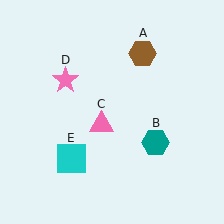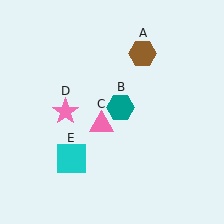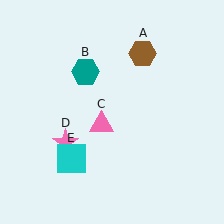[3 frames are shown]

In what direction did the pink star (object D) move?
The pink star (object D) moved down.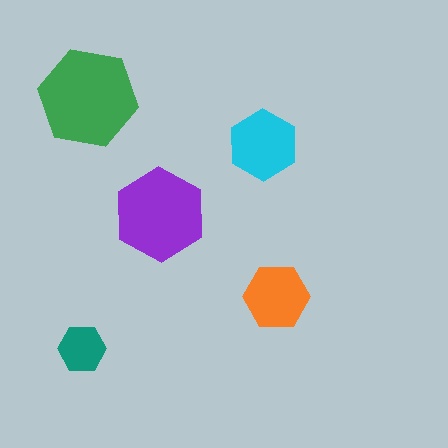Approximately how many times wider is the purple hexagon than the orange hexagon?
About 1.5 times wider.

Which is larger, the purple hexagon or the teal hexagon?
The purple one.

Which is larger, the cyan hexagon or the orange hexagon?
The cyan one.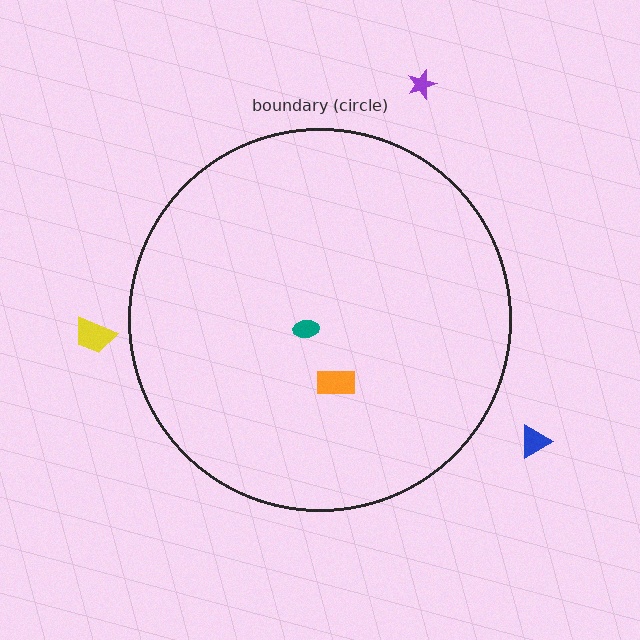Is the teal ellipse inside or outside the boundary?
Inside.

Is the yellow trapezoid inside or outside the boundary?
Outside.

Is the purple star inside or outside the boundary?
Outside.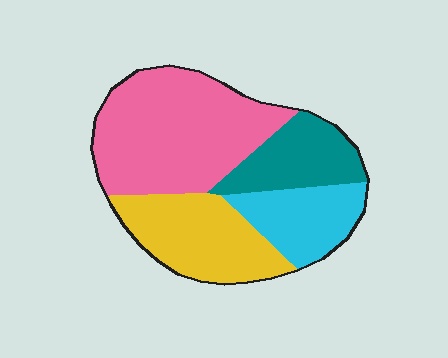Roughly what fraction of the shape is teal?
Teal covers about 15% of the shape.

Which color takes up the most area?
Pink, at roughly 40%.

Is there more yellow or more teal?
Yellow.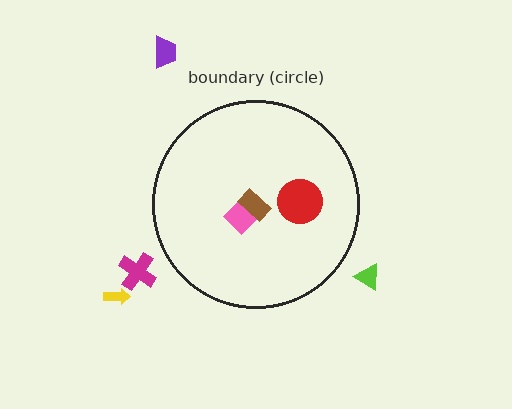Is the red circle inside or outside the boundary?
Inside.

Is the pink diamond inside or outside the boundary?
Inside.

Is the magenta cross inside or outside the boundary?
Outside.